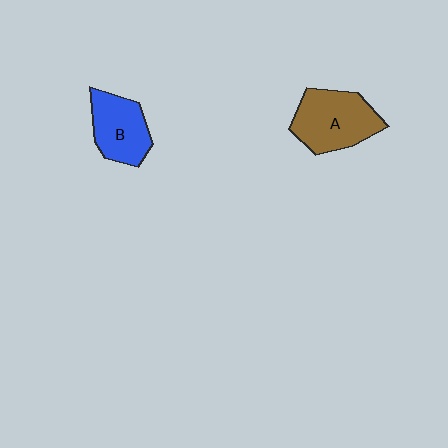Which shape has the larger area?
Shape A (brown).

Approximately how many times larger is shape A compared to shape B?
Approximately 1.2 times.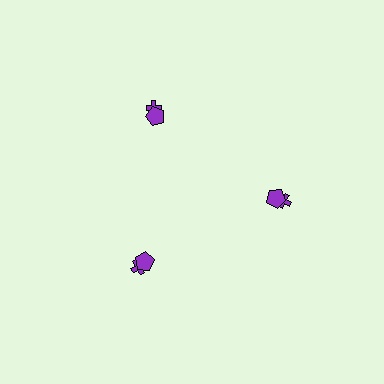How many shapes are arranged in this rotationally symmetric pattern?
There are 6 shapes, arranged in 3 groups of 2.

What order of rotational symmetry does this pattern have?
This pattern has 3-fold rotational symmetry.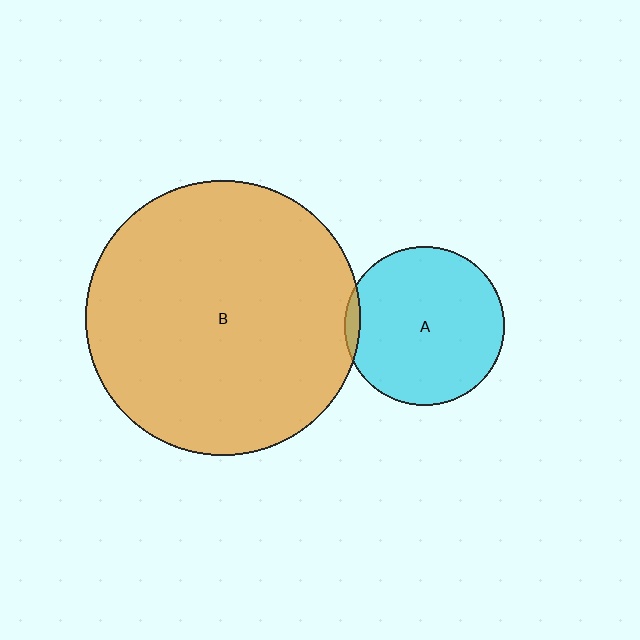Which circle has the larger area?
Circle B (orange).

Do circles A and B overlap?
Yes.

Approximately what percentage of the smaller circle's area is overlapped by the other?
Approximately 5%.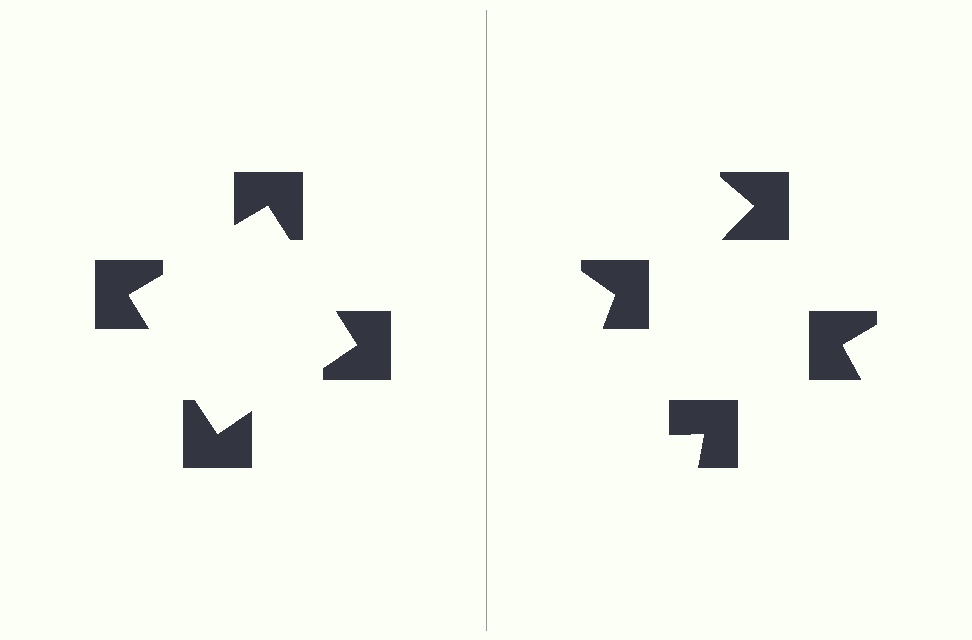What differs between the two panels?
The notched squares are positioned identically on both sides; only the wedge orientations differ. On the left they align to a square; on the right they are misaligned.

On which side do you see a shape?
An illusory square appears on the left side. On the right side the wedge cuts are rotated, so no coherent shape forms.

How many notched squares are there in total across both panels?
8 — 4 on each side.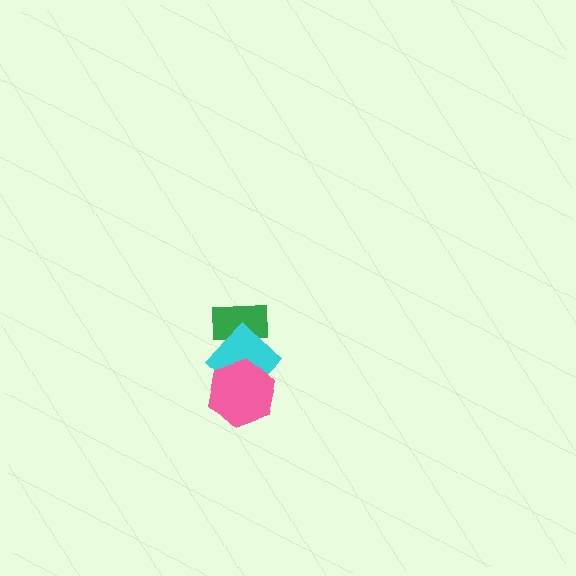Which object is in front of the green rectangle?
The cyan diamond is in front of the green rectangle.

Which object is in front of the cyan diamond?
The pink hexagon is in front of the cyan diamond.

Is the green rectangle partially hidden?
Yes, it is partially covered by another shape.